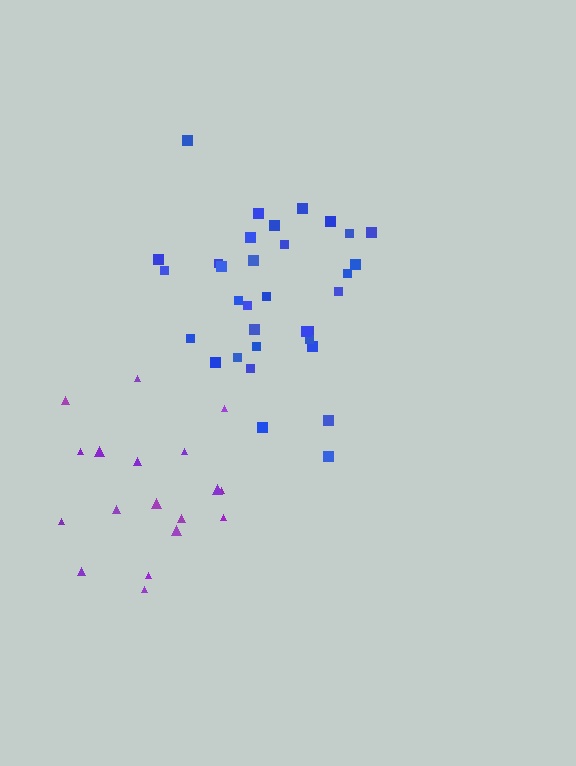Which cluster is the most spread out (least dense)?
Purple.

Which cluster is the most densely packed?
Blue.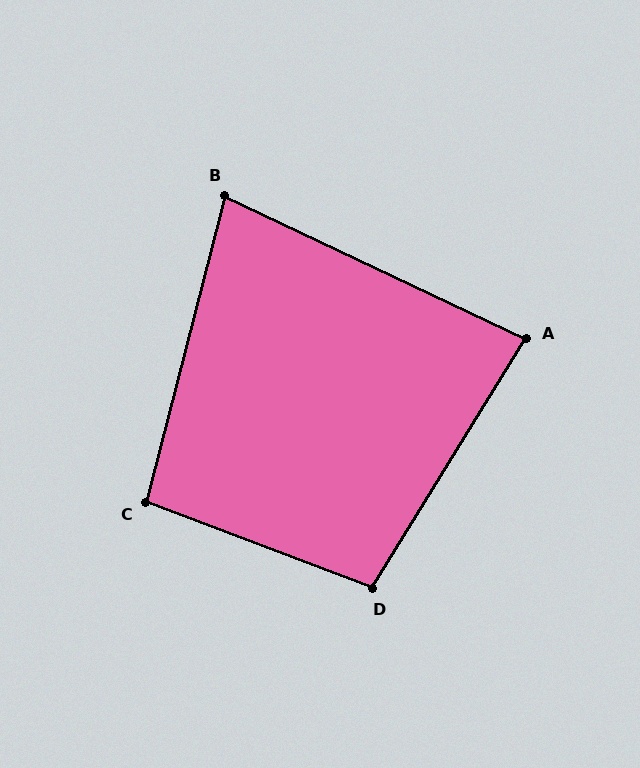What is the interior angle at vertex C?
Approximately 96 degrees (obtuse).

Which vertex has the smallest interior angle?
B, at approximately 79 degrees.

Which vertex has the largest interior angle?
D, at approximately 101 degrees.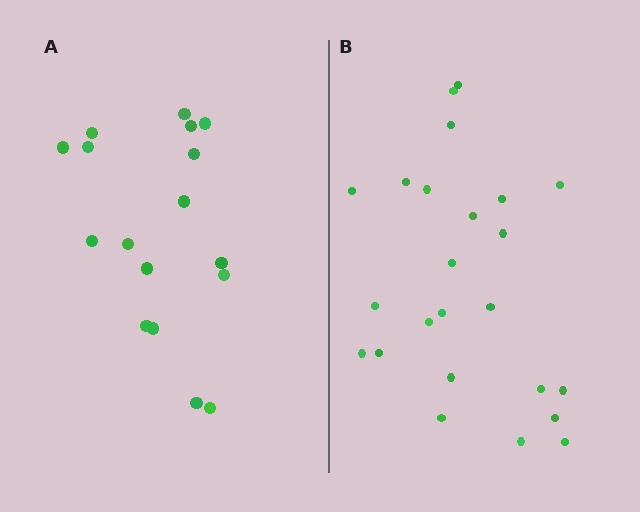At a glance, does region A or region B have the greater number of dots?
Region B (the right region) has more dots.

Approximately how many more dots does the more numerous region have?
Region B has roughly 8 or so more dots than region A.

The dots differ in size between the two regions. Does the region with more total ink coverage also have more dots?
No. Region A has more total ink coverage because its dots are larger, but region B actually contains more individual dots. Total area can be misleading — the number of items is what matters here.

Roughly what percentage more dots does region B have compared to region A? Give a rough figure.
About 40% more.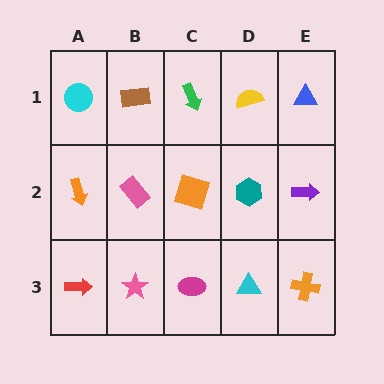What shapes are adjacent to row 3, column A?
An orange arrow (row 2, column A), a pink star (row 3, column B).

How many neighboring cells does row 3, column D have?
3.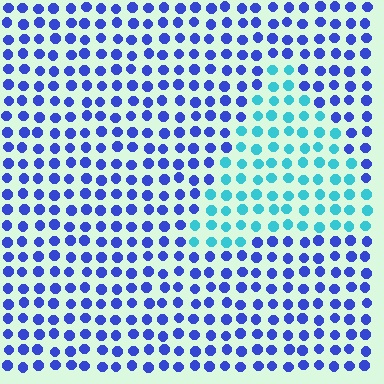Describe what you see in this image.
The image is filled with small blue elements in a uniform arrangement. A triangle-shaped region is visible where the elements are tinted to a slightly different hue, forming a subtle color boundary.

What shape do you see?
I see a triangle.